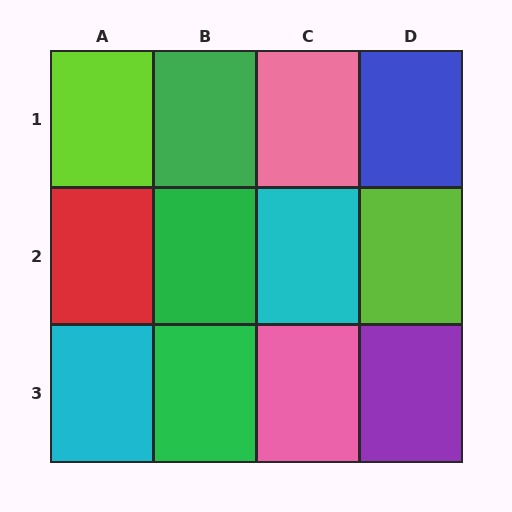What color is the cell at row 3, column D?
Purple.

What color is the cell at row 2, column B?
Green.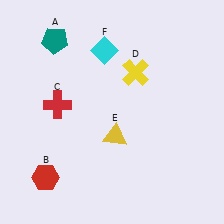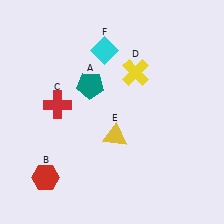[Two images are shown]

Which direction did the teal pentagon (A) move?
The teal pentagon (A) moved down.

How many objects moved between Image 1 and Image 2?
1 object moved between the two images.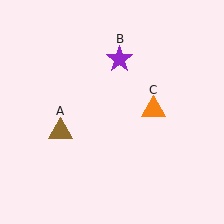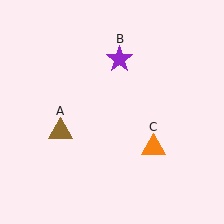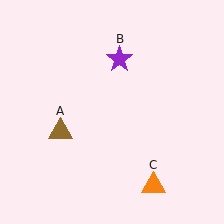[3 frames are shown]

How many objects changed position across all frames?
1 object changed position: orange triangle (object C).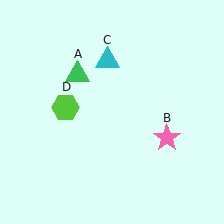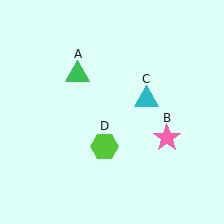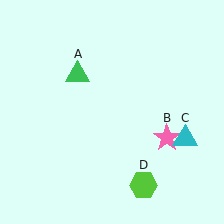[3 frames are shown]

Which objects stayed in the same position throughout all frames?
Green triangle (object A) and pink star (object B) remained stationary.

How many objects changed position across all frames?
2 objects changed position: cyan triangle (object C), lime hexagon (object D).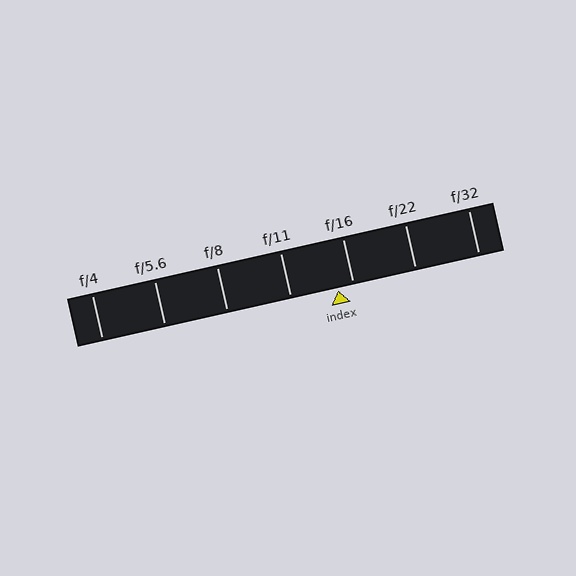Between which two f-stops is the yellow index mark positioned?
The index mark is between f/11 and f/16.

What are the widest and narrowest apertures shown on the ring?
The widest aperture shown is f/4 and the narrowest is f/32.